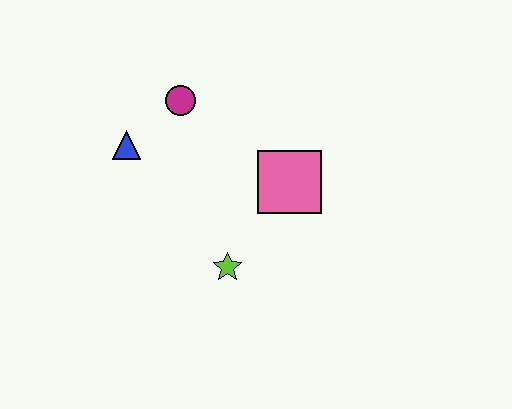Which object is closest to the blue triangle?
The magenta circle is closest to the blue triangle.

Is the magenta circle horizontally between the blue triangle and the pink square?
Yes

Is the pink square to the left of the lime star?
No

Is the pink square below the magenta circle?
Yes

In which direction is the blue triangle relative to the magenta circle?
The blue triangle is to the left of the magenta circle.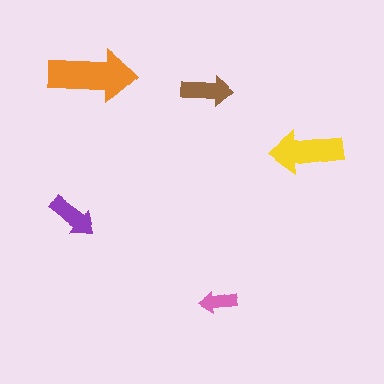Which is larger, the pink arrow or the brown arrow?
The brown one.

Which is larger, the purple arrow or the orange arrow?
The orange one.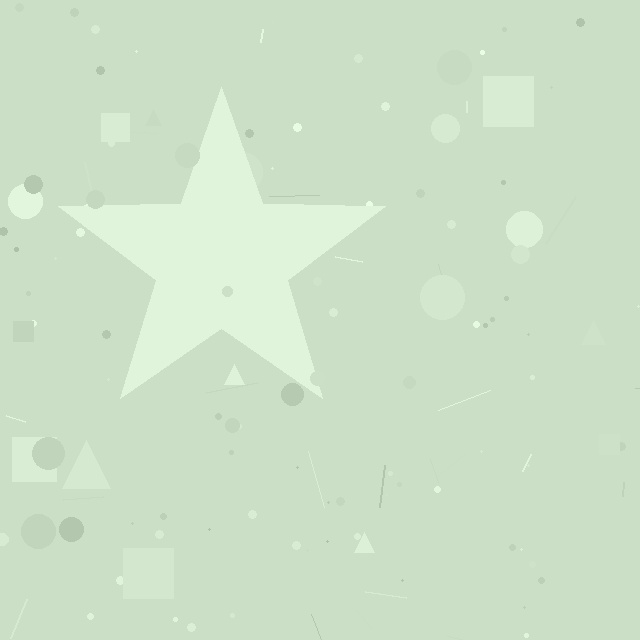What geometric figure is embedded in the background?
A star is embedded in the background.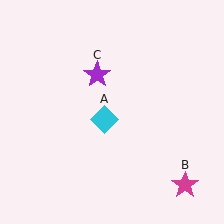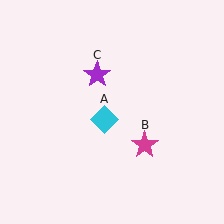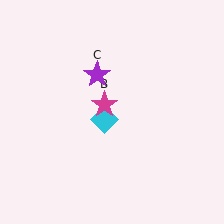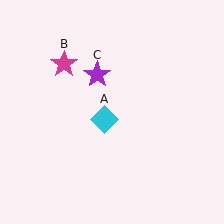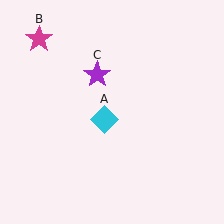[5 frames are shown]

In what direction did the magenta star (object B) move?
The magenta star (object B) moved up and to the left.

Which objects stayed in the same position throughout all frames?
Cyan diamond (object A) and purple star (object C) remained stationary.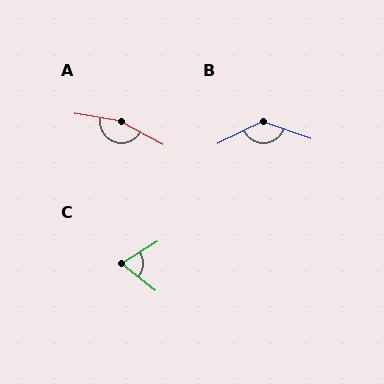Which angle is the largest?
A, at approximately 161 degrees.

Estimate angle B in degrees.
Approximately 134 degrees.